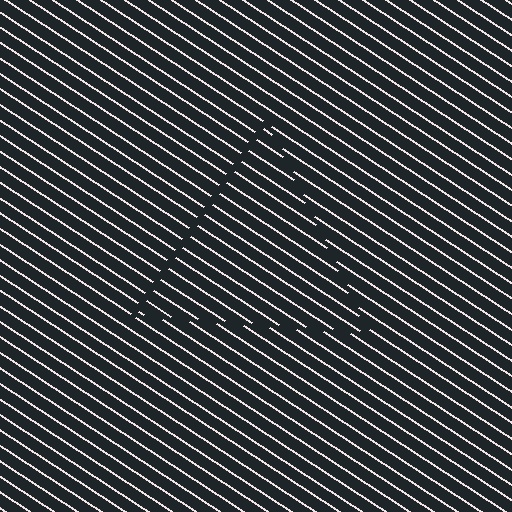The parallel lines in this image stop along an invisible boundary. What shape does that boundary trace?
An illusory triangle. The interior of the shape contains the same grating, shifted by half a period — the contour is defined by the phase discontinuity where line-ends from the inner and outer gratings abut.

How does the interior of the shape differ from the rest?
The interior of the shape contains the same grating, shifted by half a period — the contour is defined by the phase discontinuity where line-ends from the inner and outer gratings abut.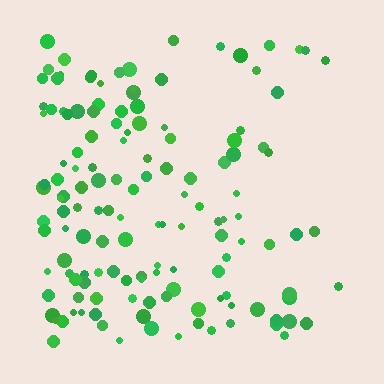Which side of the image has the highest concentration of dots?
The left.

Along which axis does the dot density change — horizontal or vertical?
Horizontal.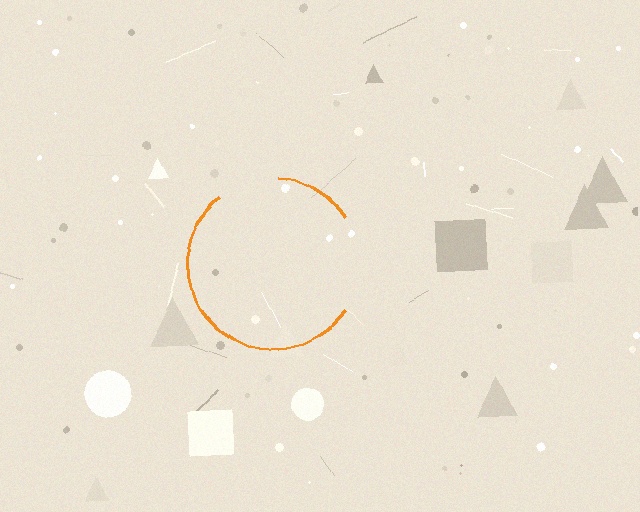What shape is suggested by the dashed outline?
The dashed outline suggests a circle.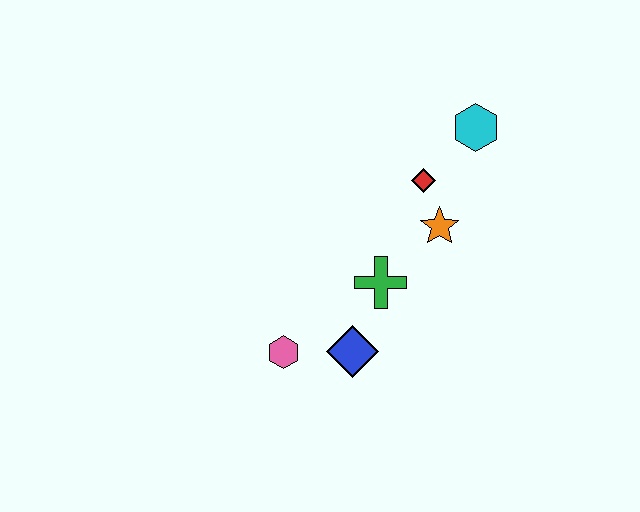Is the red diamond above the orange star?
Yes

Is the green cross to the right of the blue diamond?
Yes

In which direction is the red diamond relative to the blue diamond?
The red diamond is above the blue diamond.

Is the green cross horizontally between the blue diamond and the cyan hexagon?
Yes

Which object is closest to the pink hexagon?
The blue diamond is closest to the pink hexagon.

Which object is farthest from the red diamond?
The pink hexagon is farthest from the red diamond.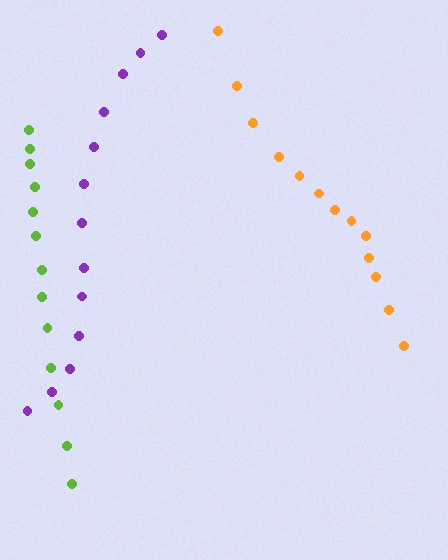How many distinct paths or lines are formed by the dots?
There are 3 distinct paths.